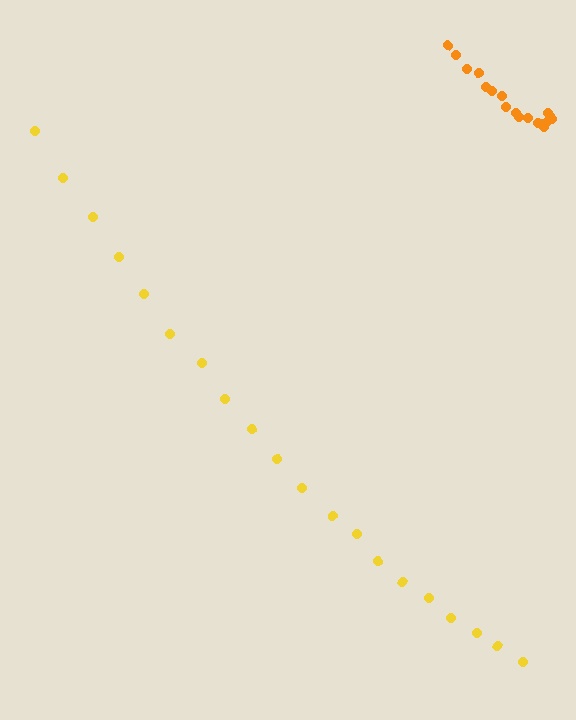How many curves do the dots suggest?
There are 2 distinct paths.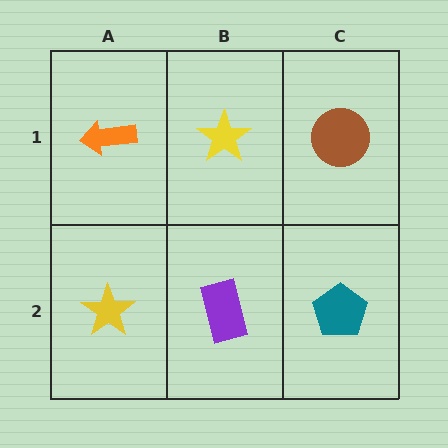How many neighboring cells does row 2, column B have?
3.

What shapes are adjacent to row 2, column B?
A yellow star (row 1, column B), a yellow star (row 2, column A), a teal pentagon (row 2, column C).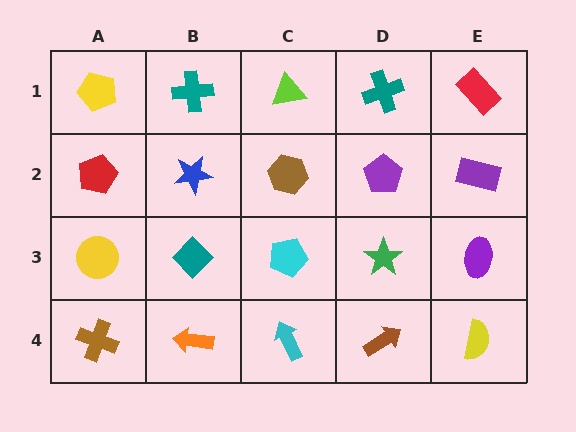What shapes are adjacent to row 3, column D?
A purple pentagon (row 2, column D), a brown arrow (row 4, column D), a cyan pentagon (row 3, column C), a purple ellipse (row 3, column E).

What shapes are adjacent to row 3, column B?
A blue star (row 2, column B), an orange arrow (row 4, column B), a yellow circle (row 3, column A), a cyan pentagon (row 3, column C).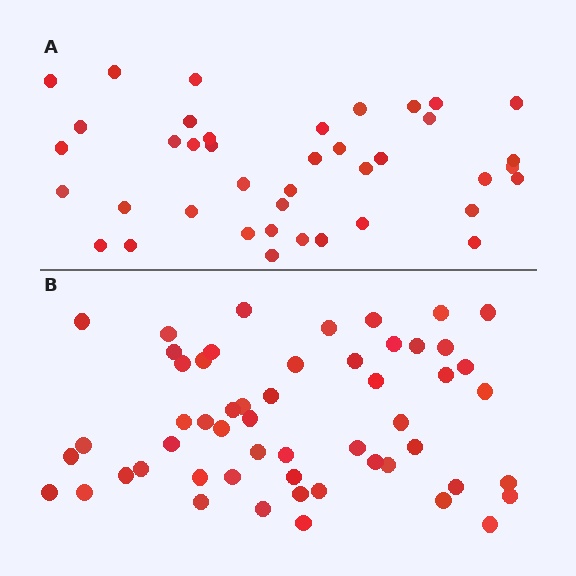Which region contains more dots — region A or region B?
Region B (the bottom region) has more dots.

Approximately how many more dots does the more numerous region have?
Region B has approximately 15 more dots than region A.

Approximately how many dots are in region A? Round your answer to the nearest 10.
About 40 dots.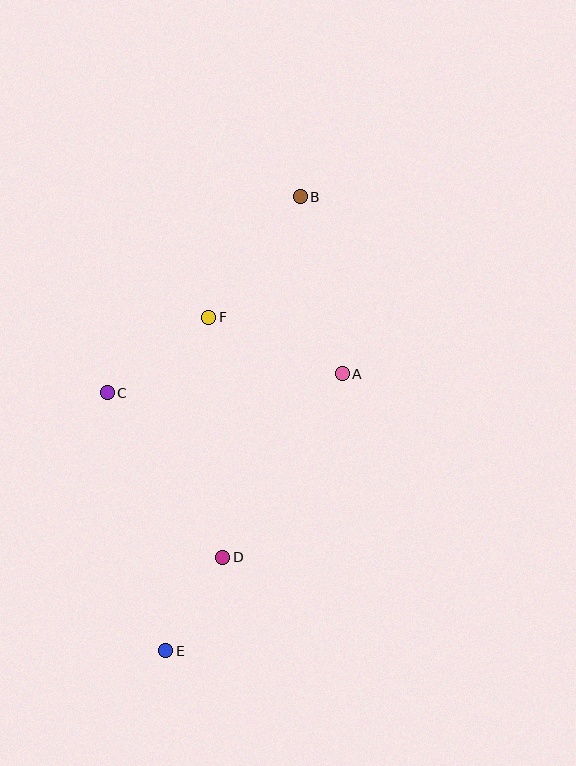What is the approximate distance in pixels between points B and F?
The distance between B and F is approximately 151 pixels.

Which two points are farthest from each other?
Points B and E are farthest from each other.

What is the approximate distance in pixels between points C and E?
The distance between C and E is approximately 265 pixels.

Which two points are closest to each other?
Points D and E are closest to each other.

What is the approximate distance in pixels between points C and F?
The distance between C and F is approximately 126 pixels.